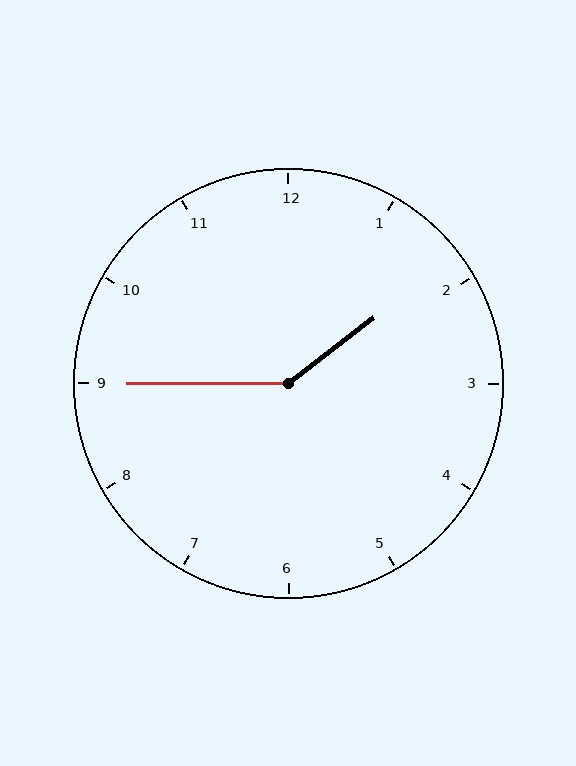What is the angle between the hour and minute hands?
Approximately 142 degrees.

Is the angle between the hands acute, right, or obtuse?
It is obtuse.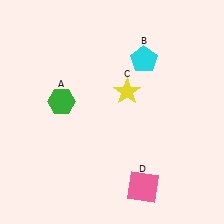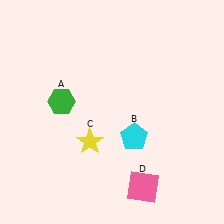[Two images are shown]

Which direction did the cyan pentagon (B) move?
The cyan pentagon (B) moved down.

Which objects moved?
The objects that moved are: the cyan pentagon (B), the yellow star (C).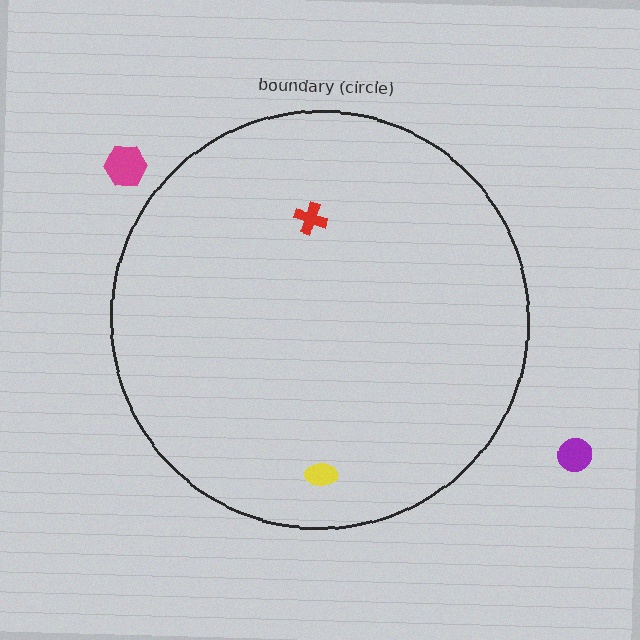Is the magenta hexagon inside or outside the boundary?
Outside.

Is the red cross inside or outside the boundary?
Inside.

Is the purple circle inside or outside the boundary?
Outside.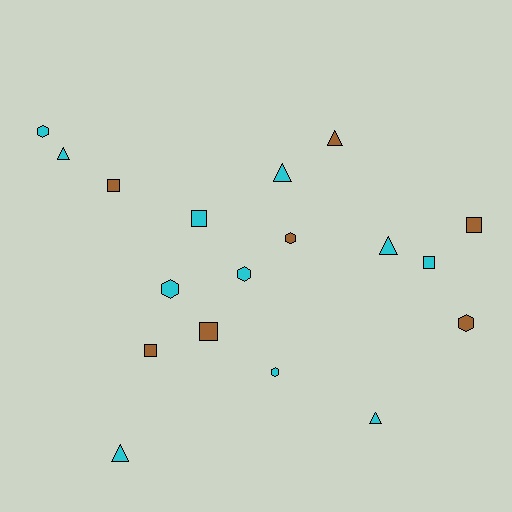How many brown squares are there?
There are 4 brown squares.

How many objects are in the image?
There are 18 objects.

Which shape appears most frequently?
Triangle, with 6 objects.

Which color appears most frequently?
Cyan, with 11 objects.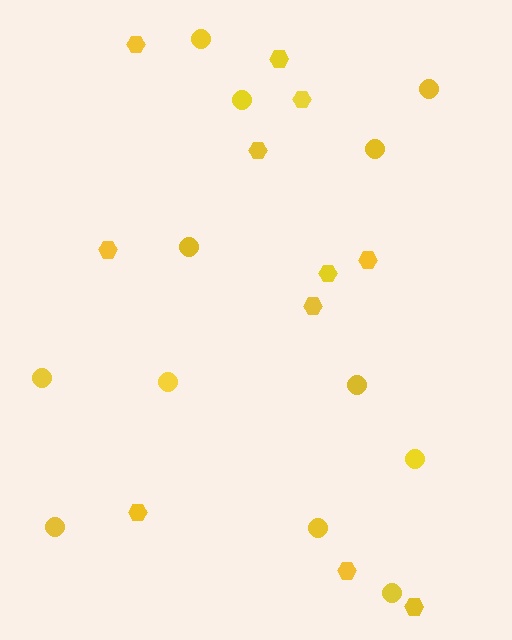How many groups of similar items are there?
There are 2 groups: one group of hexagons (11) and one group of circles (12).